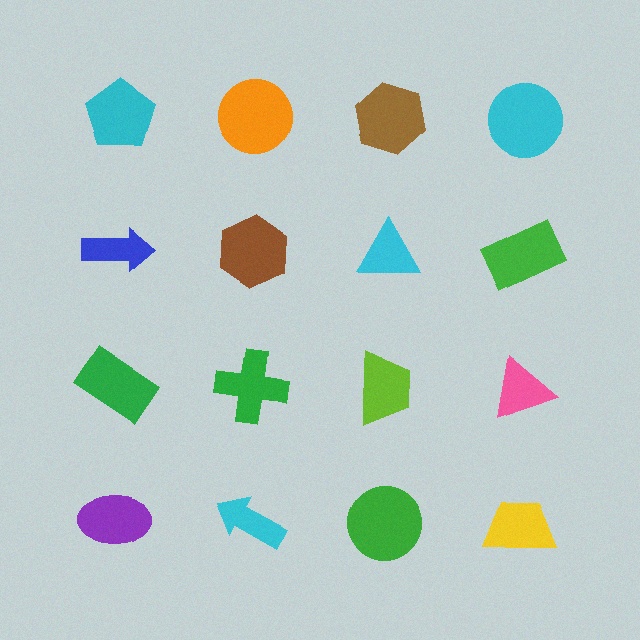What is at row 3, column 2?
A green cross.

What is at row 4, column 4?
A yellow trapezoid.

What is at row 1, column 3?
A brown hexagon.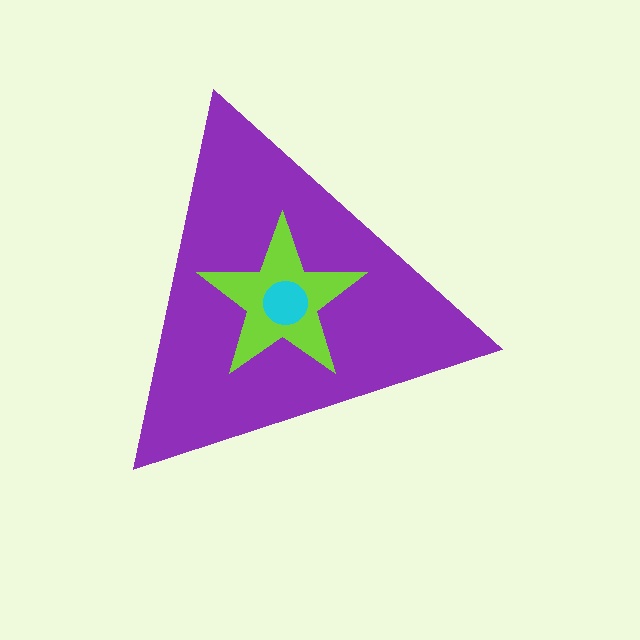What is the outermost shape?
The purple triangle.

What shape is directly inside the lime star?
The cyan circle.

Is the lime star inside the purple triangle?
Yes.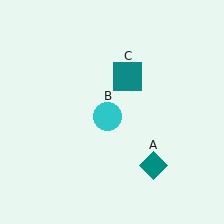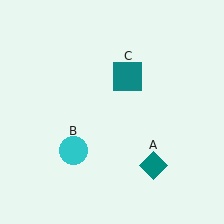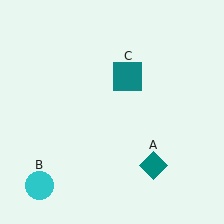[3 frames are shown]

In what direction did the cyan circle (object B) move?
The cyan circle (object B) moved down and to the left.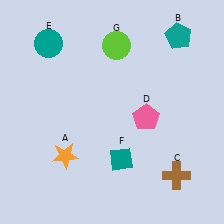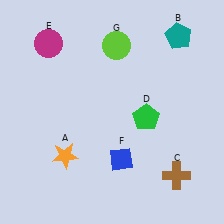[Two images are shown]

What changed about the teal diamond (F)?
In Image 1, F is teal. In Image 2, it changed to blue.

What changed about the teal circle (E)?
In Image 1, E is teal. In Image 2, it changed to magenta.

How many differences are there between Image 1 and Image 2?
There are 3 differences between the two images.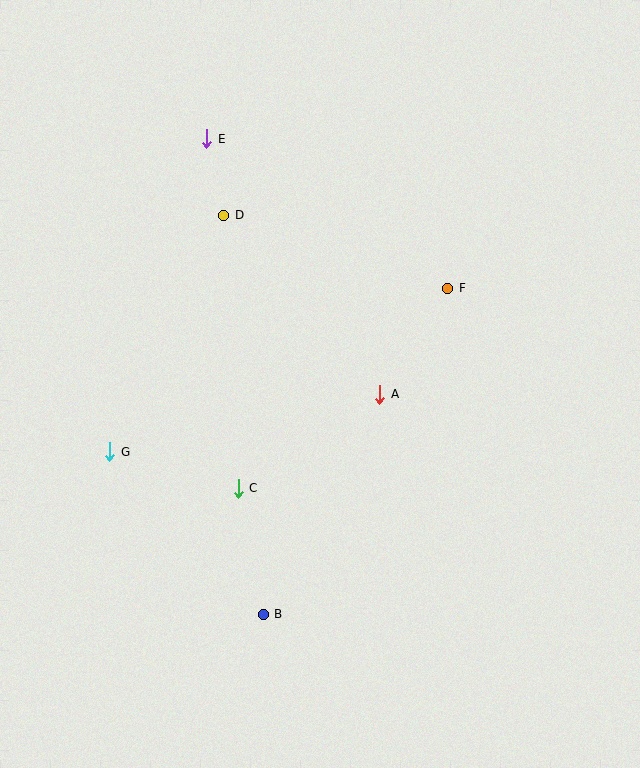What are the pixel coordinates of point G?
Point G is at (110, 452).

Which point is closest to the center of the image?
Point A at (380, 394) is closest to the center.